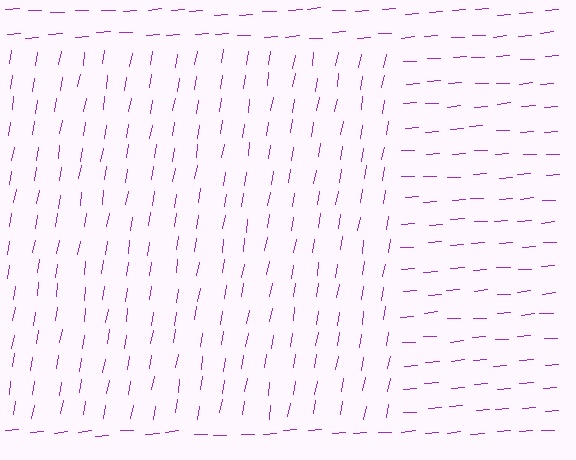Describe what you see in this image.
The image is filled with small purple line segments. A rectangle region in the image has lines oriented differently from the surrounding lines, creating a visible texture boundary.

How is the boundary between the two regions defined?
The boundary is defined purely by a change in line orientation (approximately 77 degrees difference). All lines are the same color and thickness.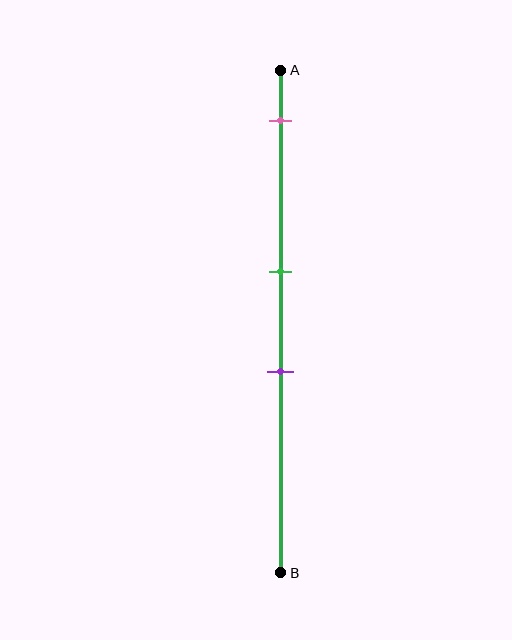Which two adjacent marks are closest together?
The green and purple marks are the closest adjacent pair.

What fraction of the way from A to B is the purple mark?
The purple mark is approximately 60% (0.6) of the way from A to B.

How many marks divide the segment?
There are 3 marks dividing the segment.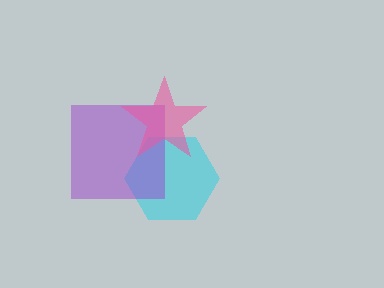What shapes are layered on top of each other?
The layered shapes are: a cyan hexagon, a purple square, a pink star.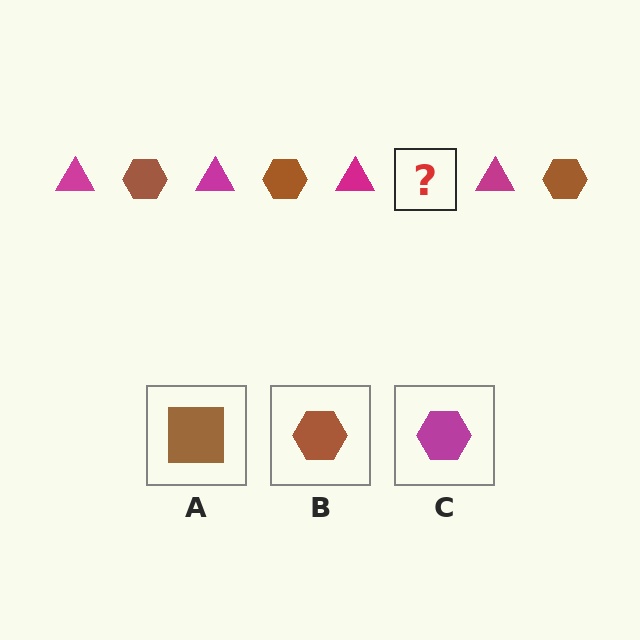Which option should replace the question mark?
Option B.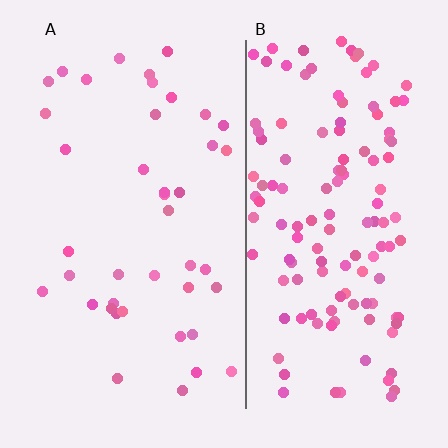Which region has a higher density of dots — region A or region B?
B (the right).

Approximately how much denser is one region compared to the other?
Approximately 3.2× — region B over region A.